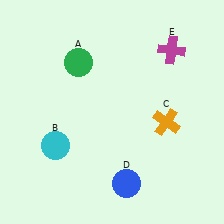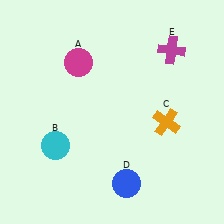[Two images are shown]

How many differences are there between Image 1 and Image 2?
There is 1 difference between the two images.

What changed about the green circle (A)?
In Image 1, A is green. In Image 2, it changed to magenta.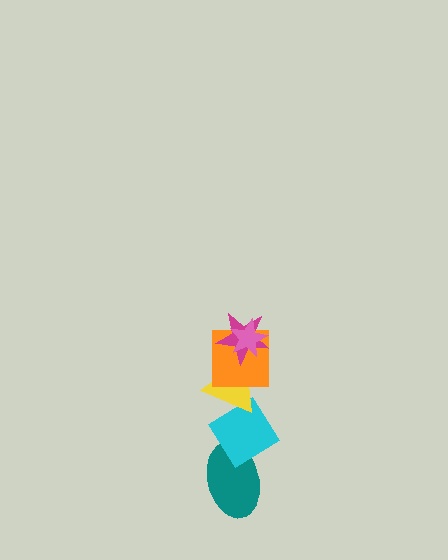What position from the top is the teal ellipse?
The teal ellipse is 6th from the top.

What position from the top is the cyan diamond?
The cyan diamond is 5th from the top.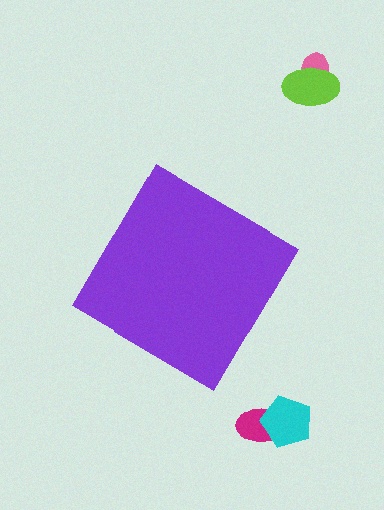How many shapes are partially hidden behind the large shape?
0 shapes are partially hidden.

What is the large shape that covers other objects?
A purple diamond.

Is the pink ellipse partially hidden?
No, the pink ellipse is fully visible.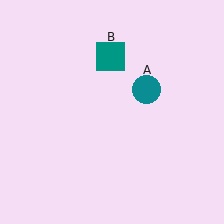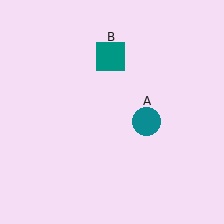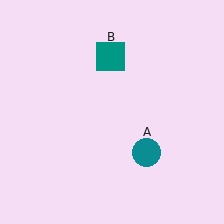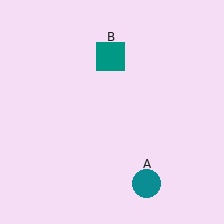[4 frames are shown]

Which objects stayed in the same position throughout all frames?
Teal square (object B) remained stationary.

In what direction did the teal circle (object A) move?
The teal circle (object A) moved down.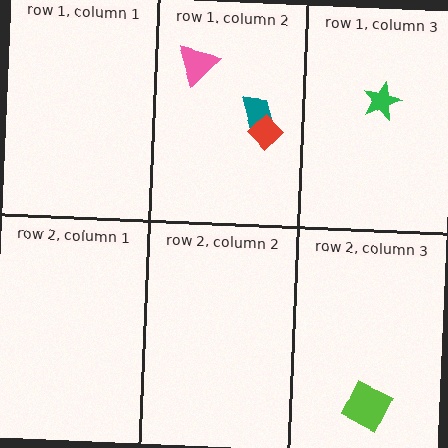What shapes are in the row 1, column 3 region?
The green star.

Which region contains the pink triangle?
The row 1, column 2 region.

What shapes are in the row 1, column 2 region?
The teal trapezoid, the red diamond, the pink triangle.